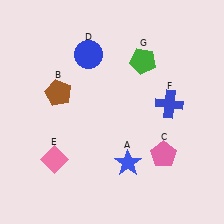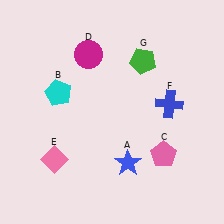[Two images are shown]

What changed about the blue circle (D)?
In Image 1, D is blue. In Image 2, it changed to magenta.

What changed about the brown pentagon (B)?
In Image 1, B is brown. In Image 2, it changed to cyan.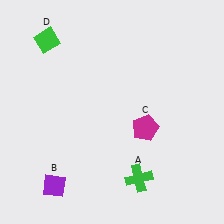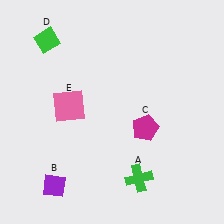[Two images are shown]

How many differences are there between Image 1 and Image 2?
There is 1 difference between the two images.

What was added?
A pink square (E) was added in Image 2.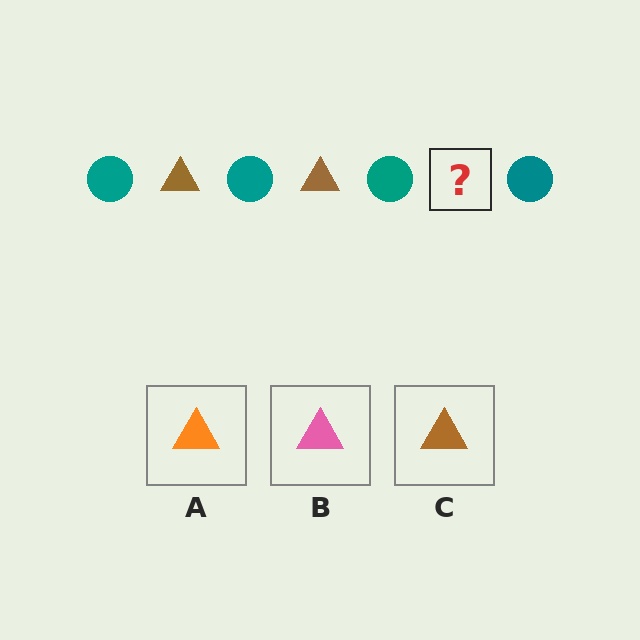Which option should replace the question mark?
Option C.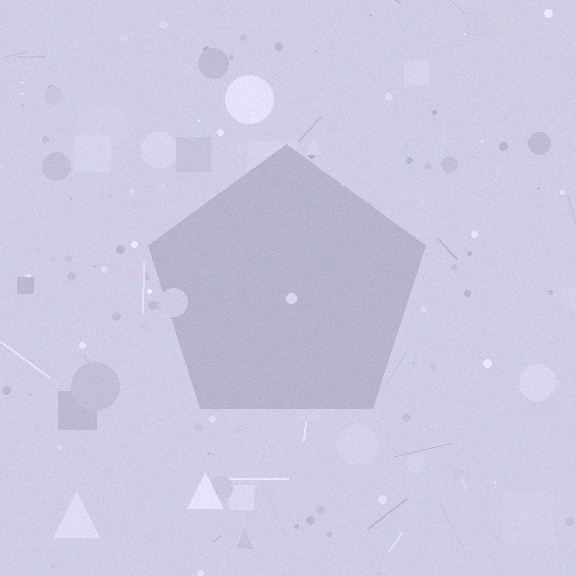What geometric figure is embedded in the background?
A pentagon is embedded in the background.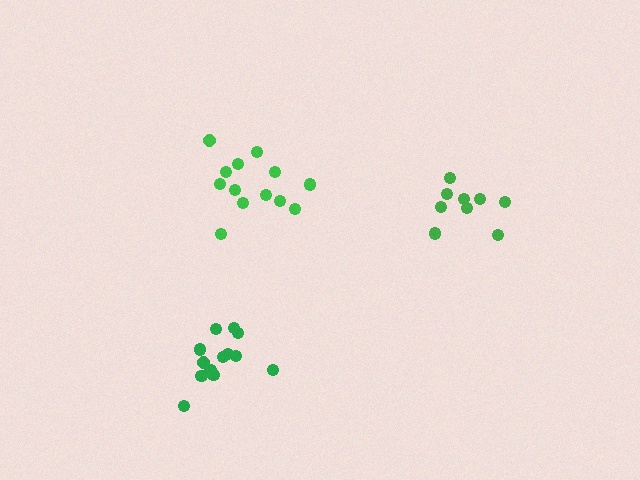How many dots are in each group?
Group 1: 13 dots, Group 2: 9 dots, Group 3: 13 dots (35 total).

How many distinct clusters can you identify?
There are 3 distinct clusters.